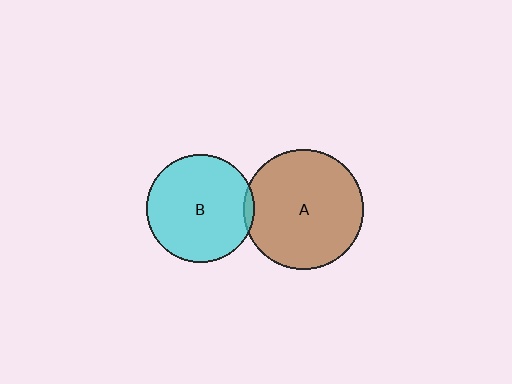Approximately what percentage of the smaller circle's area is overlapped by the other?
Approximately 5%.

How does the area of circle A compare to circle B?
Approximately 1.2 times.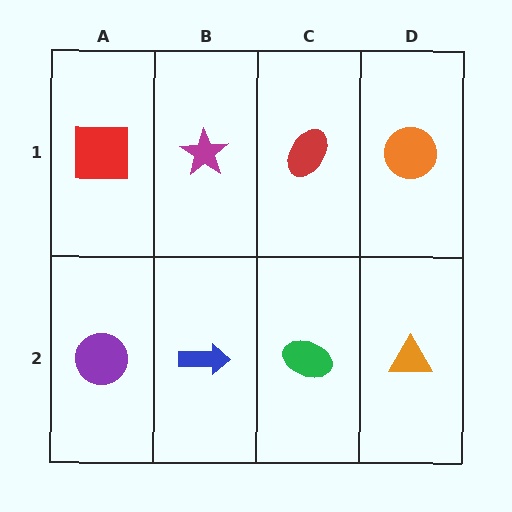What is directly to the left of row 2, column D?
A green ellipse.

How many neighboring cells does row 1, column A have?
2.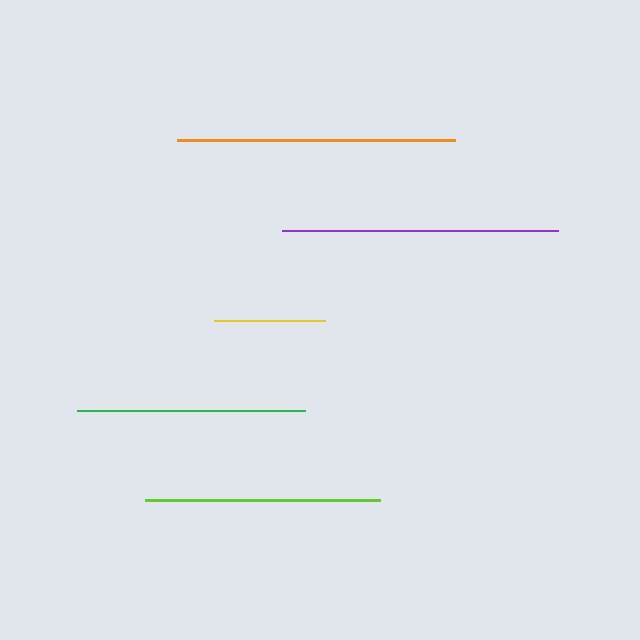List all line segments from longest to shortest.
From longest to shortest: orange, purple, lime, green, yellow.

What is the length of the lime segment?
The lime segment is approximately 235 pixels long.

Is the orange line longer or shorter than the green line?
The orange line is longer than the green line.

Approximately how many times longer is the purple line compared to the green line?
The purple line is approximately 1.2 times the length of the green line.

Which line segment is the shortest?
The yellow line is the shortest at approximately 111 pixels.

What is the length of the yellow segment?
The yellow segment is approximately 111 pixels long.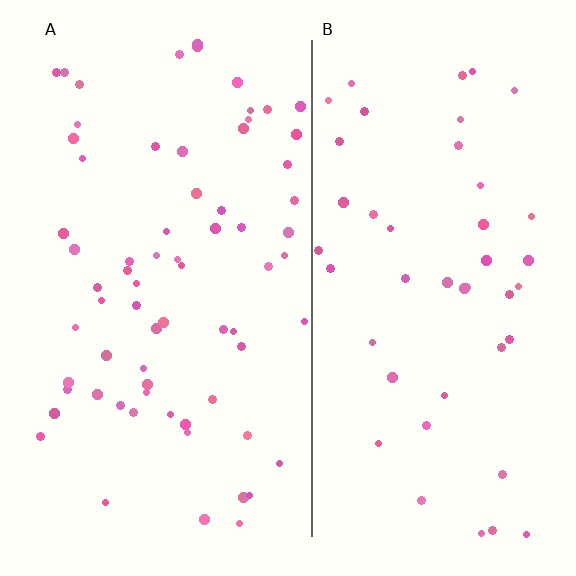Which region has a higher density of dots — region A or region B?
A (the left).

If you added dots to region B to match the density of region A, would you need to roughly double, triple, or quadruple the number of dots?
Approximately double.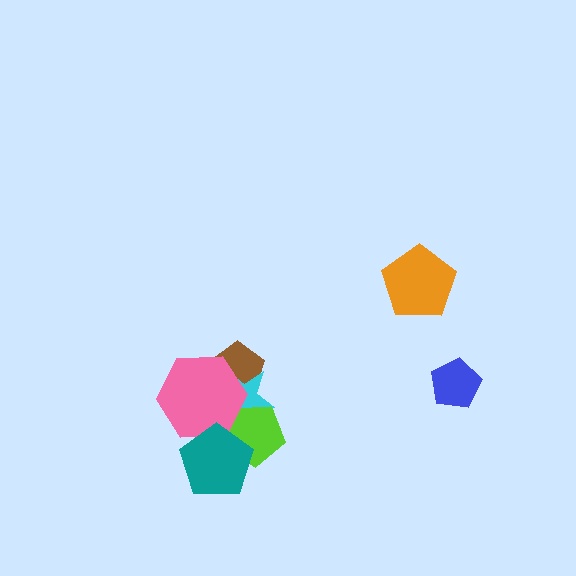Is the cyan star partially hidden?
Yes, it is partially covered by another shape.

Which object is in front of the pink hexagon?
The teal pentagon is in front of the pink hexagon.